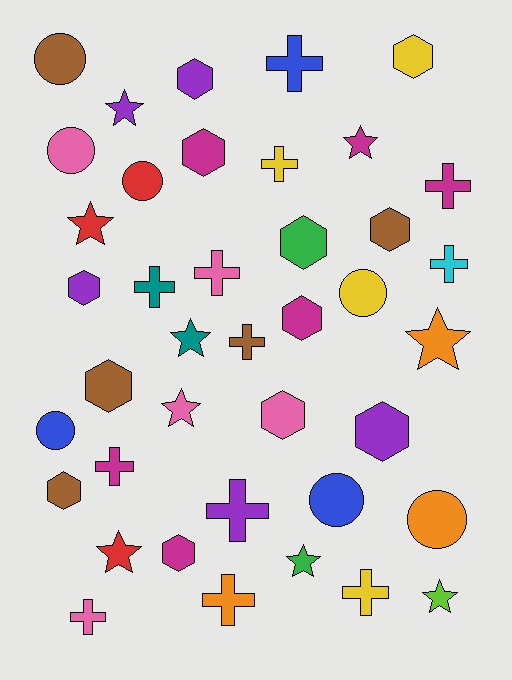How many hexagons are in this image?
There are 12 hexagons.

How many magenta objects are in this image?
There are 6 magenta objects.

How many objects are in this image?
There are 40 objects.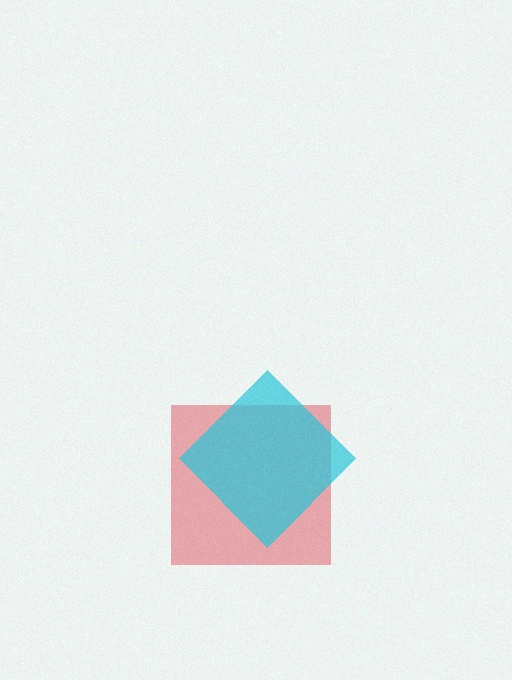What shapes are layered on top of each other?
The layered shapes are: a red square, a cyan diamond.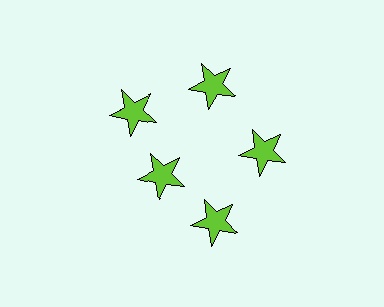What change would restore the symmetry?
The symmetry would be restored by moving it outward, back onto the ring so that all 5 stars sit at equal angles and equal distance from the center.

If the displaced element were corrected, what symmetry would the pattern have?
It would have 5-fold rotational symmetry — the pattern would map onto itself every 72 degrees.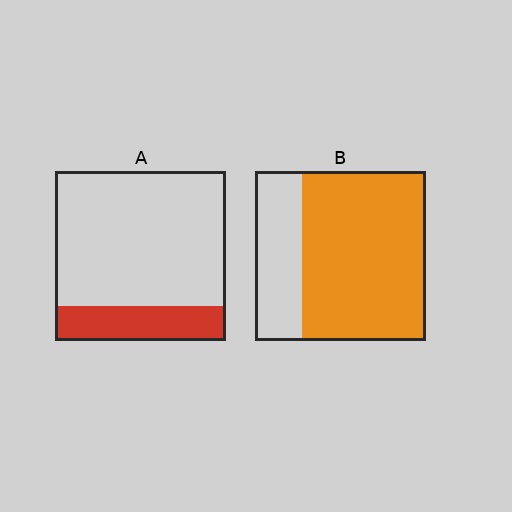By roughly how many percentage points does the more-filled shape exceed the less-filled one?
By roughly 50 percentage points (B over A).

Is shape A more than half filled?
No.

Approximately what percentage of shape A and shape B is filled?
A is approximately 20% and B is approximately 75%.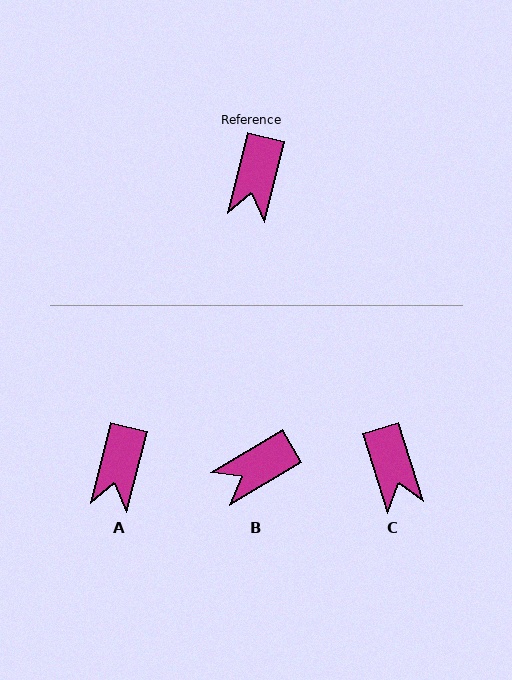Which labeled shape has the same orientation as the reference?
A.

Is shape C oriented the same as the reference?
No, it is off by about 31 degrees.